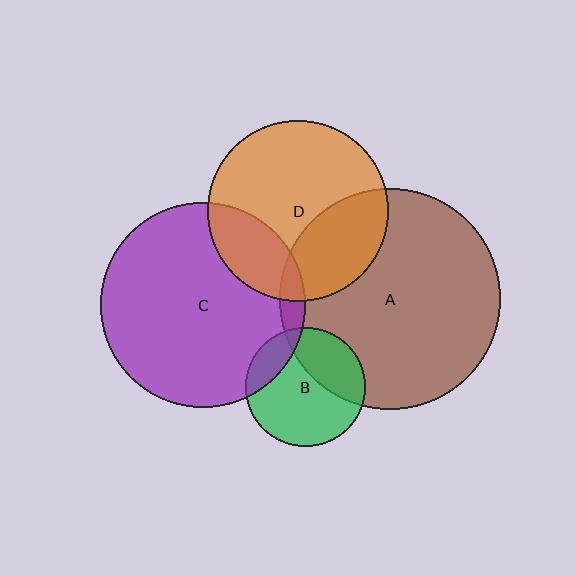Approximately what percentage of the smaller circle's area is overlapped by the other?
Approximately 30%.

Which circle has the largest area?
Circle A (brown).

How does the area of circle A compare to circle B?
Approximately 3.4 times.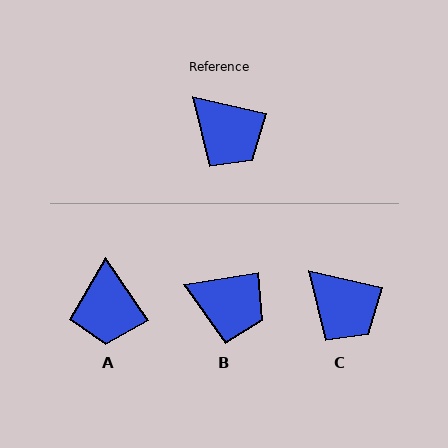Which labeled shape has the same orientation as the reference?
C.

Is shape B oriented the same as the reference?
No, it is off by about 23 degrees.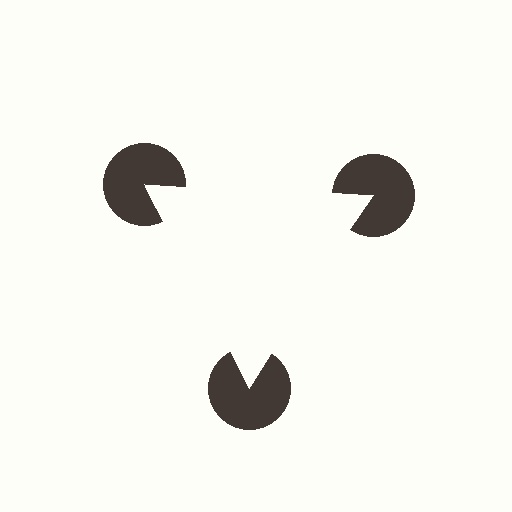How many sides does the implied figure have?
3 sides.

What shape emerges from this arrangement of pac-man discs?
An illusory triangle — its edges are inferred from the aligned wedge cuts in the pac-man discs, not physically drawn.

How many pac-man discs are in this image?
There are 3 — one at each vertex of the illusory triangle.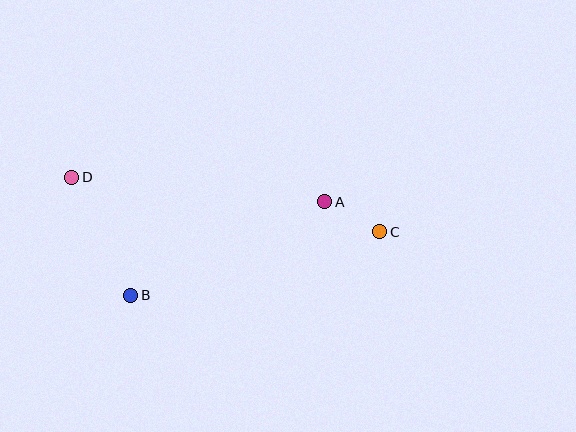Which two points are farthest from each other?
Points C and D are farthest from each other.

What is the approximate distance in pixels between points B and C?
The distance between B and C is approximately 257 pixels.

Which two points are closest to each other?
Points A and C are closest to each other.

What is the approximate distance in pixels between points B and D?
The distance between B and D is approximately 132 pixels.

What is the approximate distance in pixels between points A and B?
The distance between A and B is approximately 215 pixels.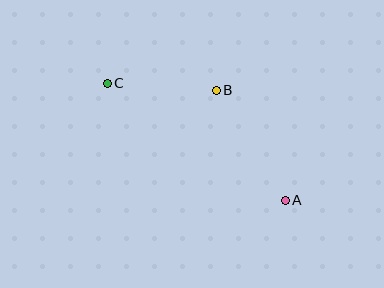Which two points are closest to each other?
Points B and C are closest to each other.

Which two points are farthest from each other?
Points A and C are farthest from each other.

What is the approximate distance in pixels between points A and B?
The distance between A and B is approximately 130 pixels.